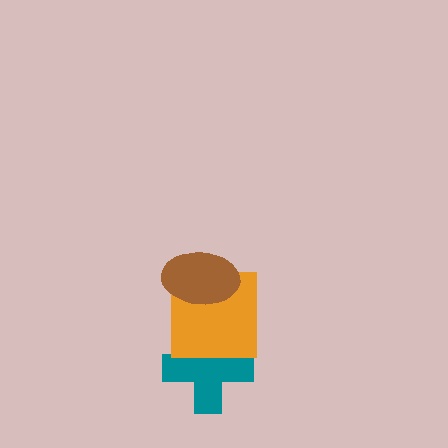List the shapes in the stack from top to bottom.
From top to bottom: the brown ellipse, the orange square, the teal cross.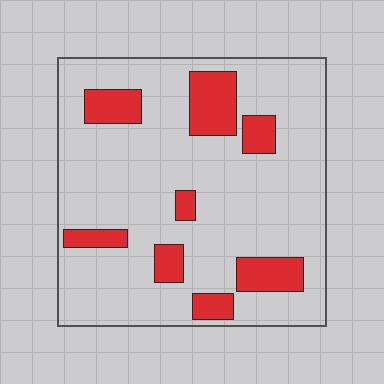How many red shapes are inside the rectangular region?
8.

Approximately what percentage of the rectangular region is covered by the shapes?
Approximately 20%.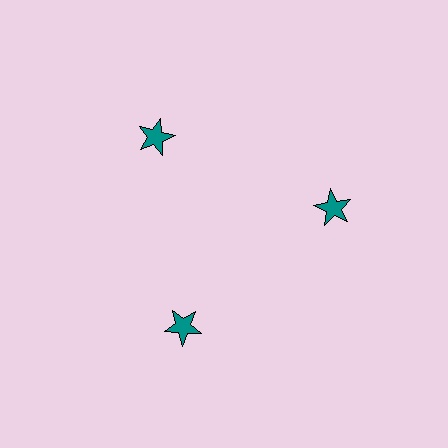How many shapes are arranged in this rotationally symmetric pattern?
There are 3 shapes, arranged in 3 groups of 1.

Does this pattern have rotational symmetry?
Yes, this pattern has 3-fold rotational symmetry. It looks the same after rotating 120 degrees around the center.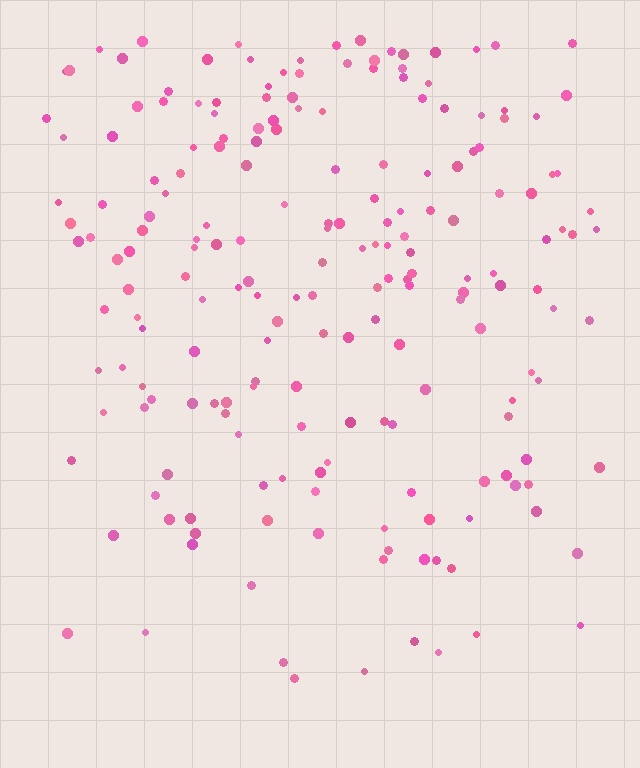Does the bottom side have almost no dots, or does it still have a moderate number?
Still a moderate number, just noticeably fewer than the top.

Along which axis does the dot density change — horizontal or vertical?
Vertical.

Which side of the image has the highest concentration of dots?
The top.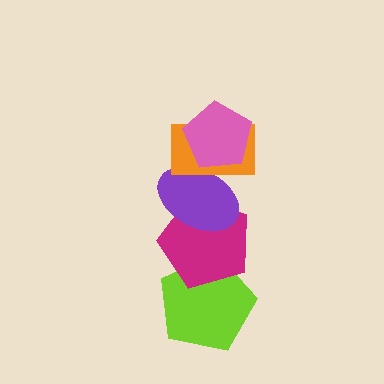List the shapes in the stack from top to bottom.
From top to bottom: the pink pentagon, the orange rectangle, the purple ellipse, the magenta pentagon, the lime pentagon.